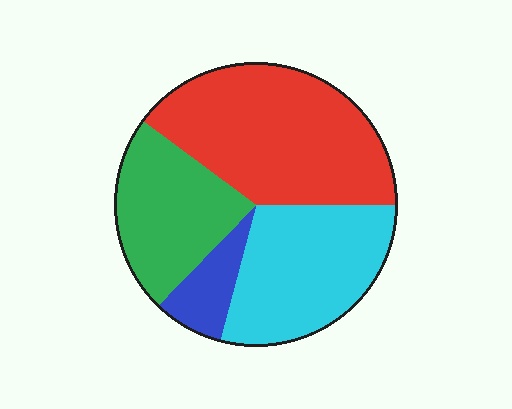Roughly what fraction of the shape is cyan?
Cyan takes up about one quarter (1/4) of the shape.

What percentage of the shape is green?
Green takes up between a sixth and a third of the shape.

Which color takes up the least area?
Blue, at roughly 10%.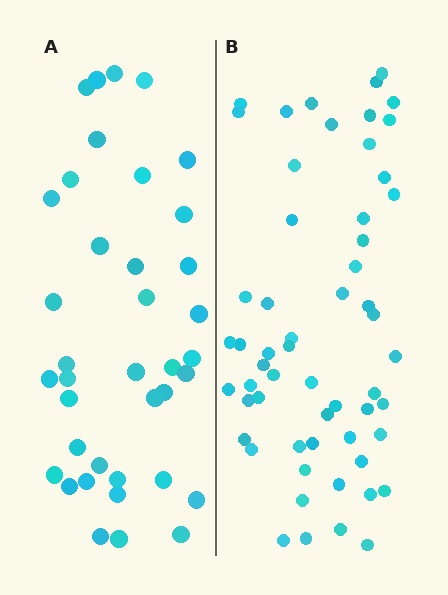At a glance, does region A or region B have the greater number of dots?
Region B (the right region) has more dots.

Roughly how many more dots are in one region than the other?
Region B has approximately 20 more dots than region A.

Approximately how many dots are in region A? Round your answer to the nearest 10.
About 40 dots. (The exact count is 38, which rounds to 40.)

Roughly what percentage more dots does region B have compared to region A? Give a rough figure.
About 50% more.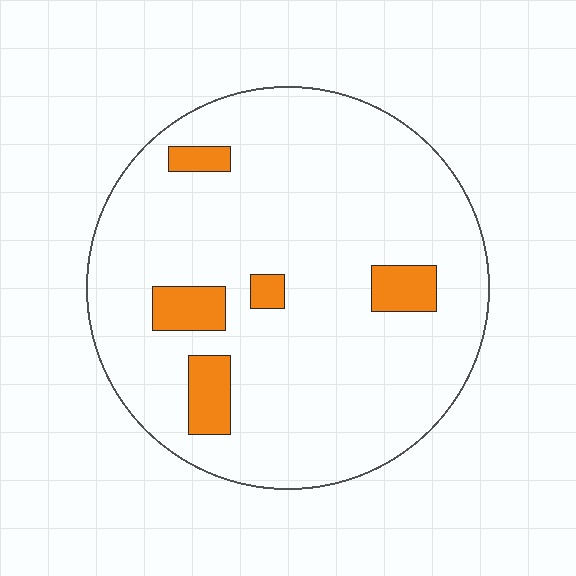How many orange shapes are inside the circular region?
5.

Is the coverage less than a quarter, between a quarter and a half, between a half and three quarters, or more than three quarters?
Less than a quarter.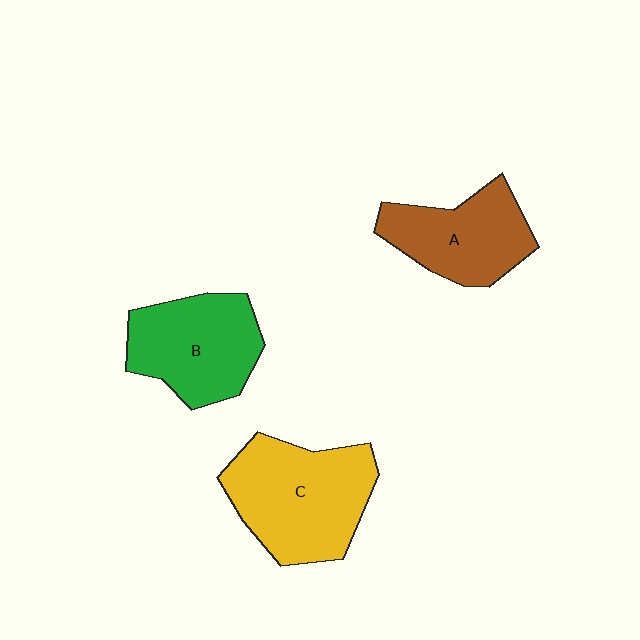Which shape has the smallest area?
Shape A (brown).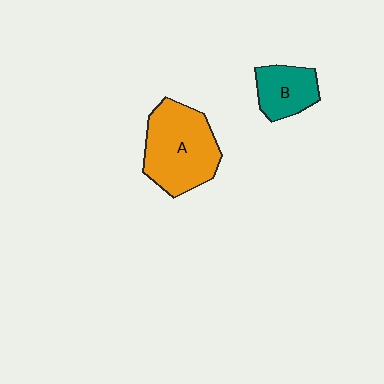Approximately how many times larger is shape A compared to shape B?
Approximately 1.9 times.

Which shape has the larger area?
Shape A (orange).